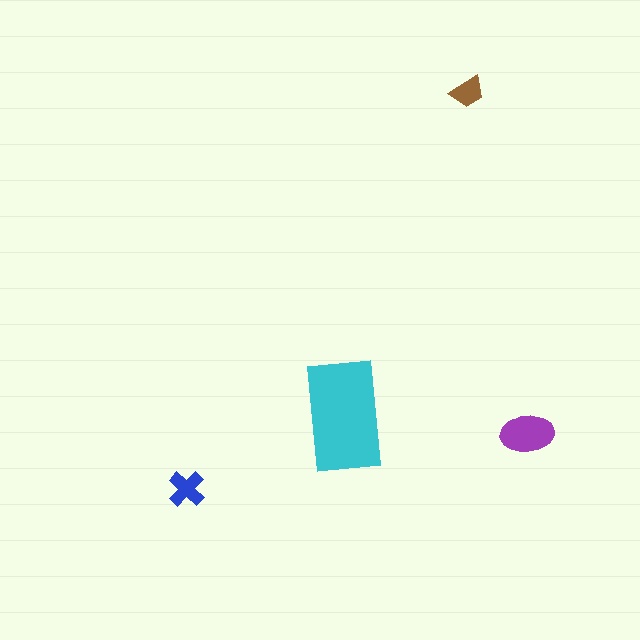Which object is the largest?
The cyan rectangle.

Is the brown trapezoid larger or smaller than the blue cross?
Smaller.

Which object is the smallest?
The brown trapezoid.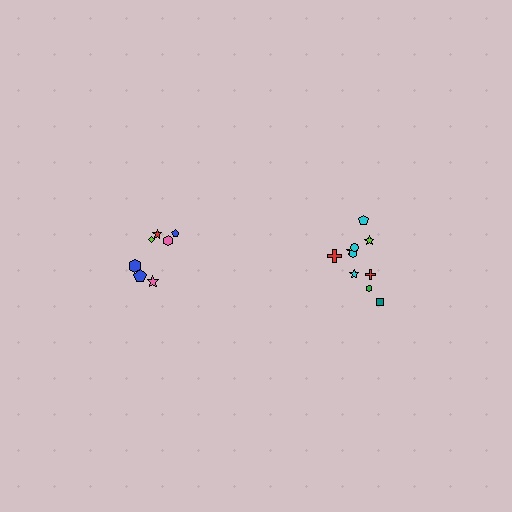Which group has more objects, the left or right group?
The right group.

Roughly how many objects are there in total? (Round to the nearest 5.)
Roughly 15 objects in total.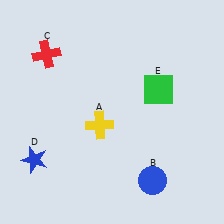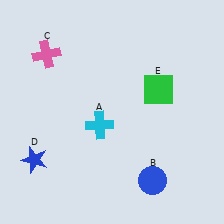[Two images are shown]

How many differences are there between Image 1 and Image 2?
There are 2 differences between the two images.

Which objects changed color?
A changed from yellow to cyan. C changed from red to pink.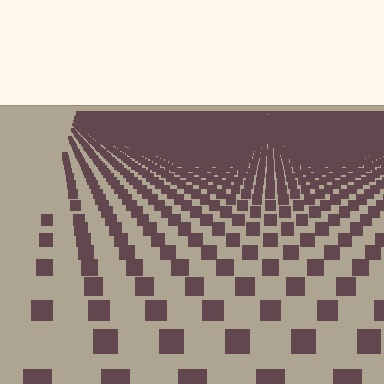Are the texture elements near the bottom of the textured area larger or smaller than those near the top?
Larger. Near the bottom, elements are closer to the viewer and appear at a bigger on-screen size.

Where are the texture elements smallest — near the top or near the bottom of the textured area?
Near the top.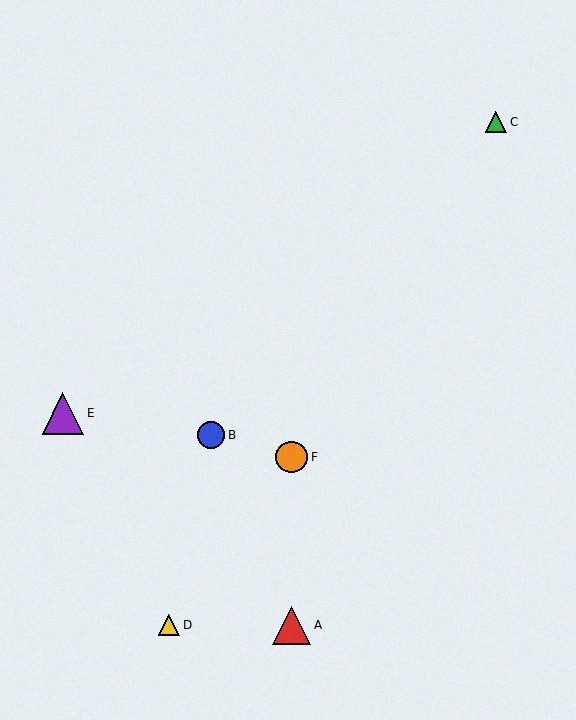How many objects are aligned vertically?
2 objects (A, F) are aligned vertically.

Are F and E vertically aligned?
No, F is at x≈292 and E is at x≈63.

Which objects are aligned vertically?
Objects A, F are aligned vertically.